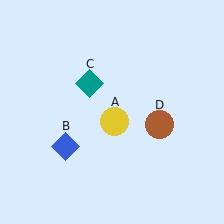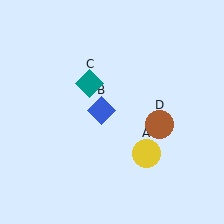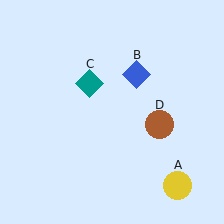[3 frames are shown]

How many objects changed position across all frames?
2 objects changed position: yellow circle (object A), blue diamond (object B).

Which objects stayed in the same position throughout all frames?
Teal diamond (object C) and brown circle (object D) remained stationary.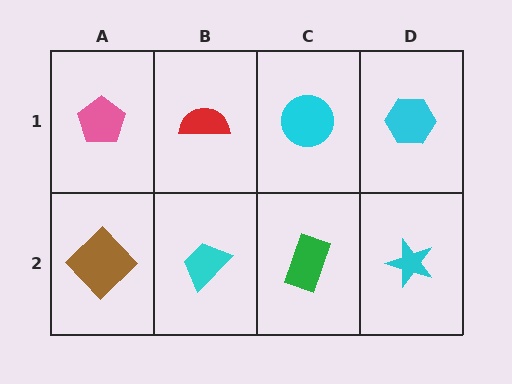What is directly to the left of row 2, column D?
A green rectangle.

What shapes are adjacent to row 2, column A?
A pink pentagon (row 1, column A), a cyan trapezoid (row 2, column B).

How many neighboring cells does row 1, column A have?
2.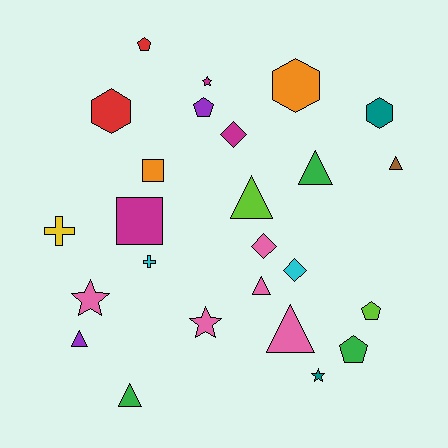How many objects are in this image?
There are 25 objects.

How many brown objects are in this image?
There is 1 brown object.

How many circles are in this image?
There are no circles.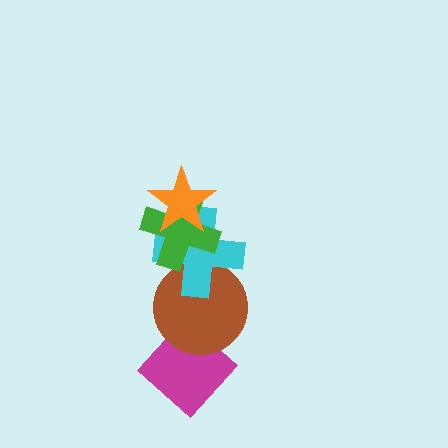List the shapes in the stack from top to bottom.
From top to bottom: the orange star, the green cross, the cyan cross, the brown circle, the magenta diamond.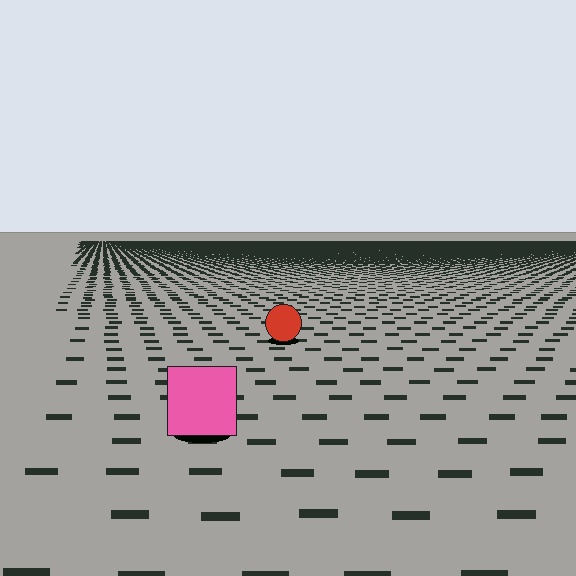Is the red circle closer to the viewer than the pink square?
No. The pink square is closer — you can tell from the texture gradient: the ground texture is coarser near it.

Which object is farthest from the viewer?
The red circle is farthest from the viewer. It appears smaller and the ground texture around it is denser.